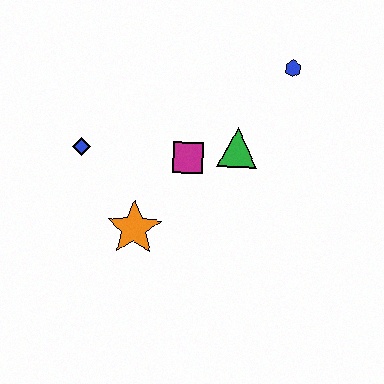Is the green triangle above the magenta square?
Yes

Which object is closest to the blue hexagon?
The green triangle is closest to the blue hexagon.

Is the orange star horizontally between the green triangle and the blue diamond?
Yes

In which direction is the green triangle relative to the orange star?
The green triangle is to the right of the orange star.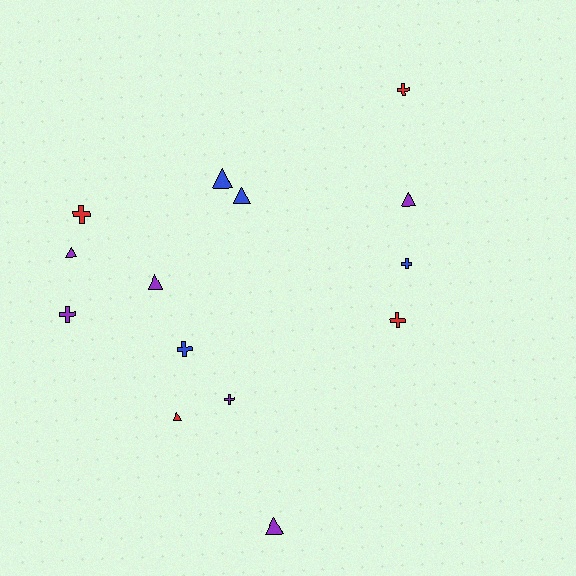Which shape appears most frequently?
Cross, with 7 objects.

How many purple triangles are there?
There are 4 purple triangles.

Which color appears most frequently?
Purple, with 6 objects.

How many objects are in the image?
There are 14 objects.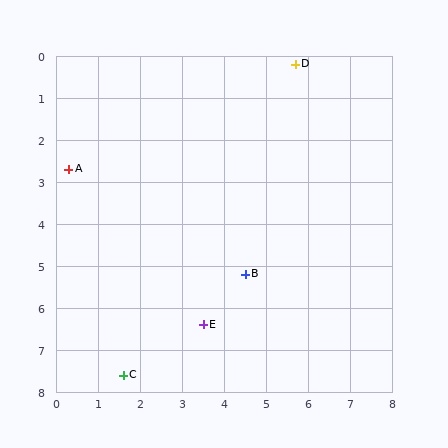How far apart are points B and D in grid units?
Points B and D are about 5.1 grid units apart.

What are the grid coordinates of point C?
Point C is at approximately (1.6, 7.6).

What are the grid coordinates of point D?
Point D is at approximately (5.7, 0.2).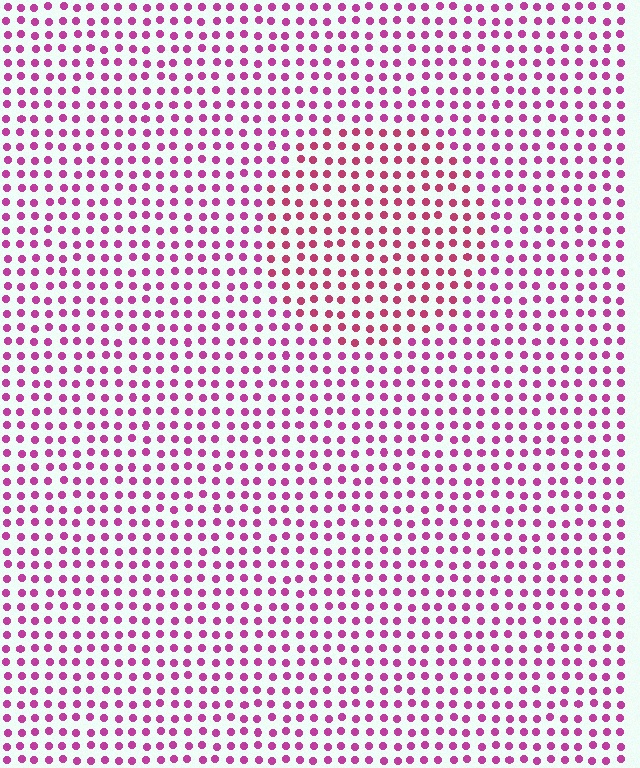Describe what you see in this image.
The image is filled with small magenta elements in a uniform arrangement. A circle-shaped region is visible where the elements are tinted to a slightly different hue, forming a subtle color boundary.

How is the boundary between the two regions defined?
The boundary is defined purely by a slight shift in hue (about 22 degrees). Spacing, size, and orientation are identical on both sides.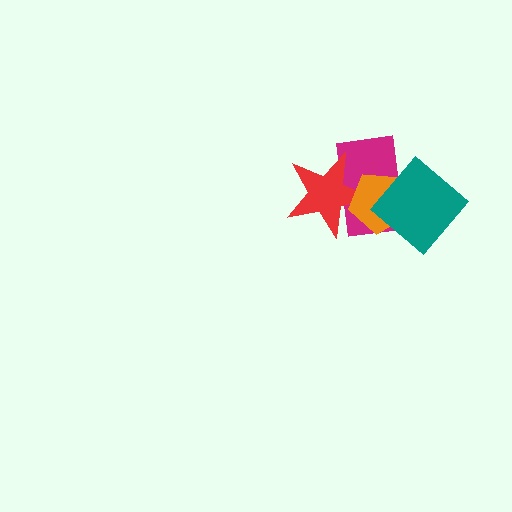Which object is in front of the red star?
The orange pentagon is in front of the red star.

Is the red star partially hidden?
Yes, it is partially covered by another shape.